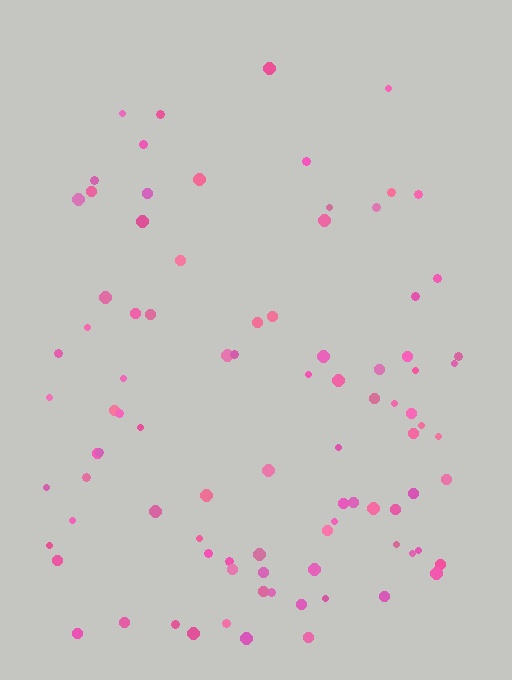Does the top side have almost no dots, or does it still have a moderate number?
Still a moderate number, just noticeably fewer than the bottom.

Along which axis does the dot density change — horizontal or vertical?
Vertical.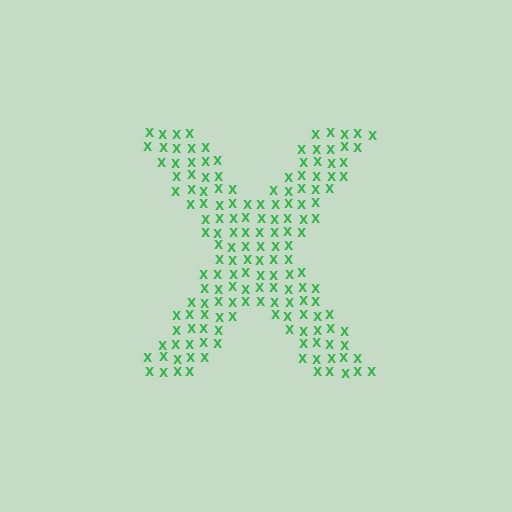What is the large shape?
The large shape is the letter X.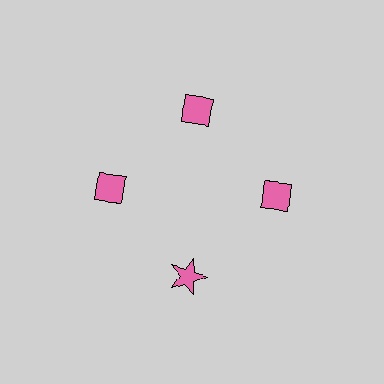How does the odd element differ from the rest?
It has a different shape: star instead of diamond.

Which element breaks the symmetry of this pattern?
The pink star at roughly the 6 o'clock position breaks the symmetry. All other shapes are pink diamonds.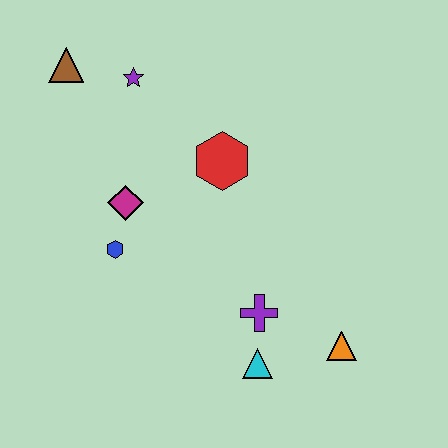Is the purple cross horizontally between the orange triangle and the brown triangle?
Yes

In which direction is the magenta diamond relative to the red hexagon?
The magenta diamond is to the left of the red hexagon.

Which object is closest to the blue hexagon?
The magenta diamond is closest to the blue hexagon.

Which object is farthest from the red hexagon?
The orange triangle is farthest from the red hexagon.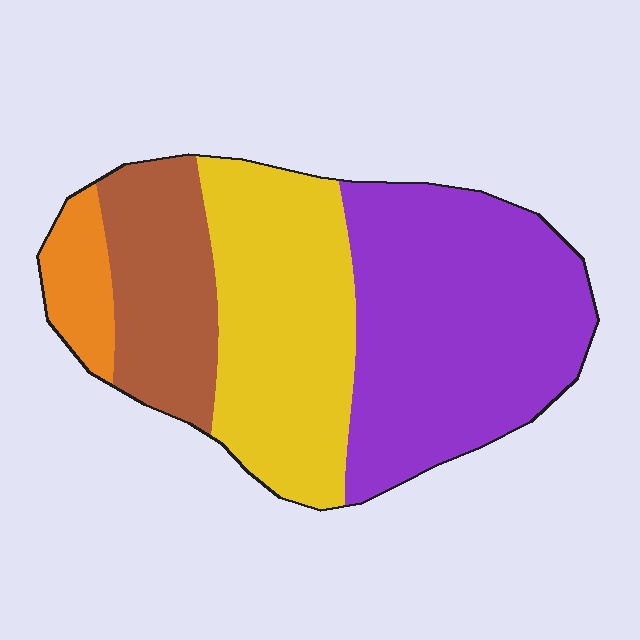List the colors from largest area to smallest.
From largest to smallest: purple, yellow, brown, orange.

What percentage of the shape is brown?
Brown takes up about one fifth (1/5) of the shape.